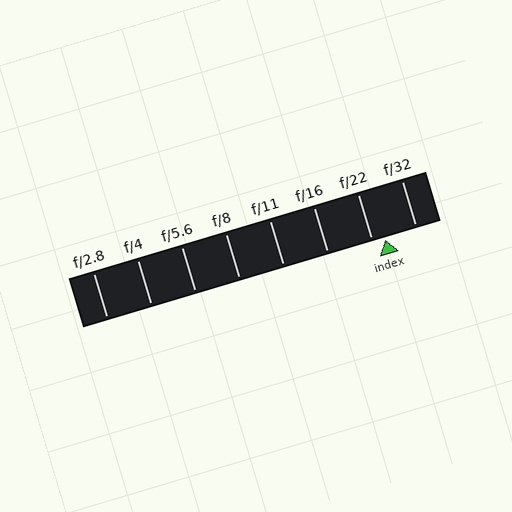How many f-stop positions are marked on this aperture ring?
There are 8 f-stop positions marked.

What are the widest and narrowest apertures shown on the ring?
The widest aperture shown is f/2.8 and the narrowest is f/32.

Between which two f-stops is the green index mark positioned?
The index mark is between f/22 and f/32.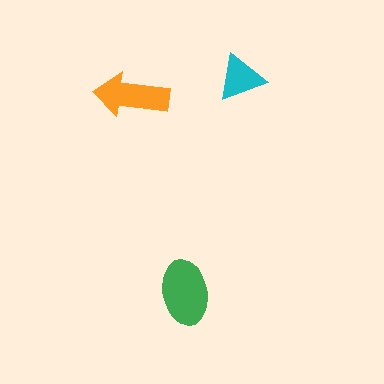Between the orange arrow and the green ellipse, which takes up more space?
The green ellipse.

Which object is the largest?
The green ellipse.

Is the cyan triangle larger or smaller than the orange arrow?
Smaller.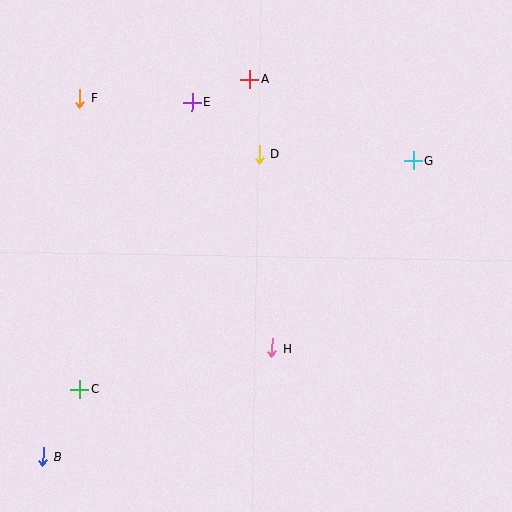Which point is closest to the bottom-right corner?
Point H is closest to the bottom-right corner.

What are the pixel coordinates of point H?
Point H is at (272, 348).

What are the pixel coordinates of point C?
Point C is at (79, 389).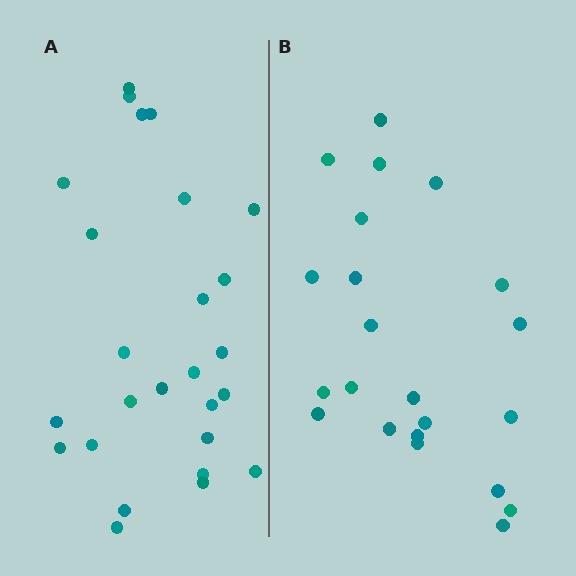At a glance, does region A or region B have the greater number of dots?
Region A (the left region) has more dots.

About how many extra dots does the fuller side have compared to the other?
Region A has about 4 more dots than region B.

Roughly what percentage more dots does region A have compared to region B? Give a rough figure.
About 20% more.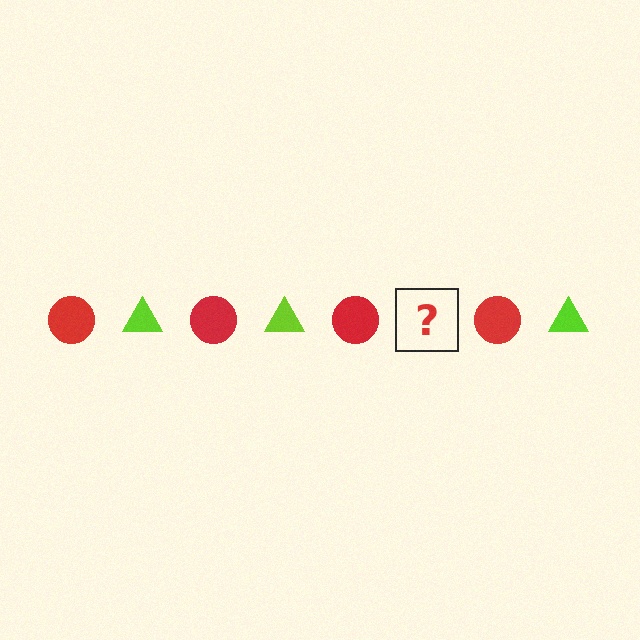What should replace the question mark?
The question mark should be replaced with a lime triangle.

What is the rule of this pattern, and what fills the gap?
The rule is that the pattern alternates between red circle and lime triangle. The gap should be filled with a lime triangle.